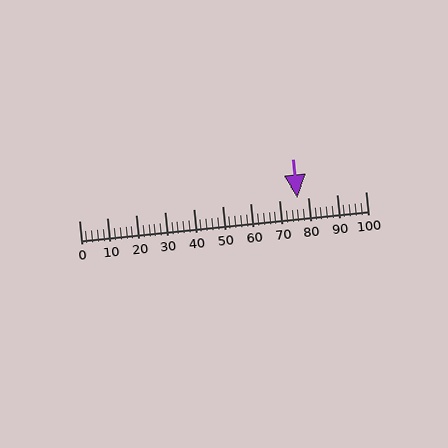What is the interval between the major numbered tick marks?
The major tick marks are spaced 10 units apart.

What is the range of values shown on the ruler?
The ruler shows values from 0 to 100.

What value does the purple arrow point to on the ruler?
The purple arrow points to approximately 76.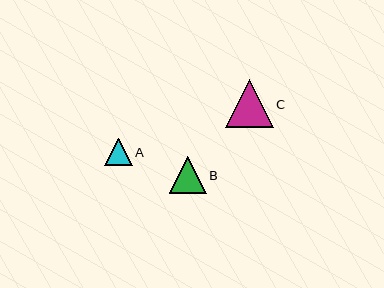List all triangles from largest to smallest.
From largest to smallest: C, B, A.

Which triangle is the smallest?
Triangle A is the smallest with a size of approximately 27 pixels.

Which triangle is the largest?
Triangle C is the largest with a size of approximately 48 pixels.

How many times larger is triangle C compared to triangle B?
Triangle C is approximately 1.3 times the size of triangle B.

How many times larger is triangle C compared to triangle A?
Triangle C is approximately 1.7 times the size of triangle A.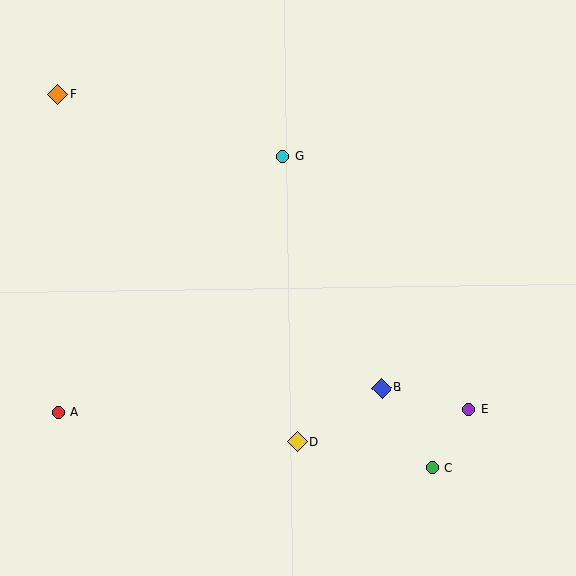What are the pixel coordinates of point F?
Point F is at (58, 95).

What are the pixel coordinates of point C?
Point C is at (432, 468).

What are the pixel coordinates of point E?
Point E is at (469, 410).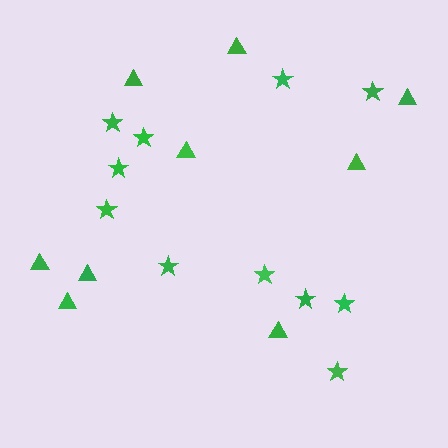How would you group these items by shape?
There are 2 groups: one group of triangles (9) and one group of stars (11).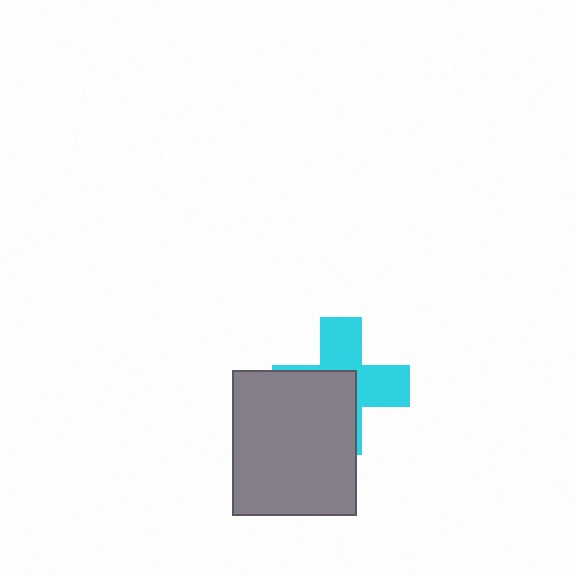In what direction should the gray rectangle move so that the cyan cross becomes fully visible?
The gray rectangle should move toward the lower-left. That is the shortest direction to clear the overlap and leave the cyan cross fully visible.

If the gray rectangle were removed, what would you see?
You would see the complete cyan cross.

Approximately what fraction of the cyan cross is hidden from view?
Roughly 52% of the cyan cross is hidden behind the gray rectangle.